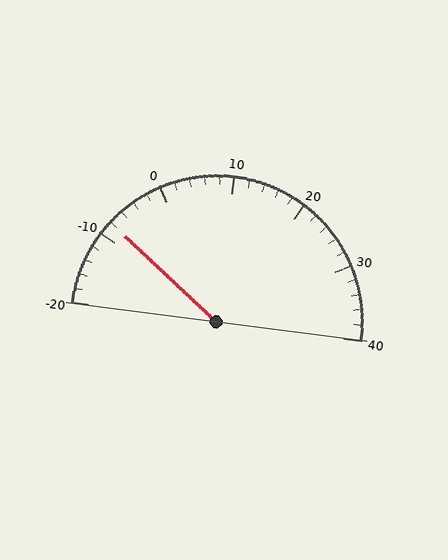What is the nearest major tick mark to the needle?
The nearest major tick mark is -10.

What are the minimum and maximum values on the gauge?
The gauge ranges from -20 to 40.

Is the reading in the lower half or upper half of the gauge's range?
The reading is in the lower half of the range (-20 to 40).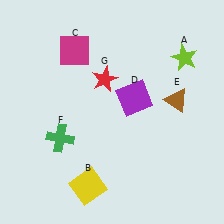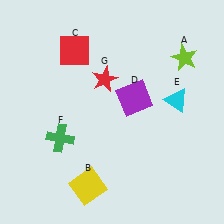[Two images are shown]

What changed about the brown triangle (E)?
In Image 1, E is brown. In Image 2, it changed to cyan.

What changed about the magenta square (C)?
In Image 1, C is magenta. In Image 2, it changed to red.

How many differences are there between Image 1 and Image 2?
There are 2 differences between the two images.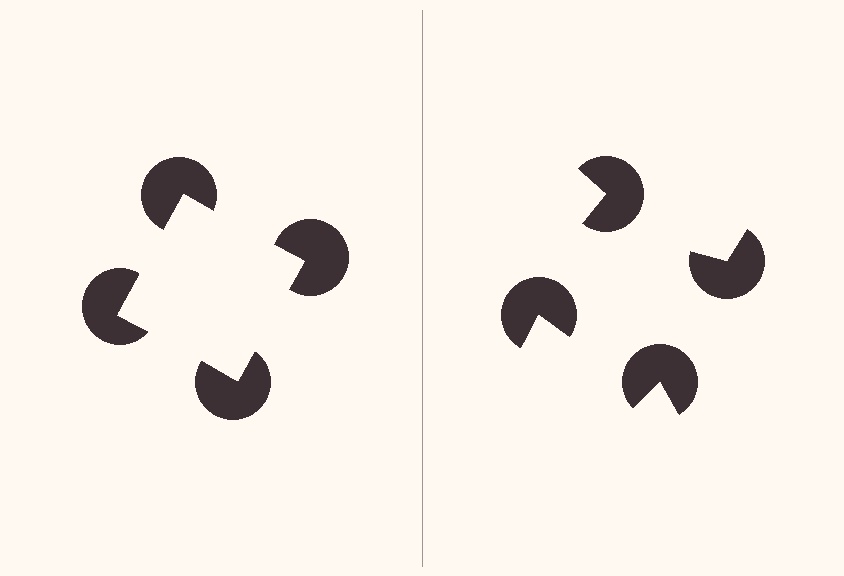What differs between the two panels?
The pac-man discs are positioned identically on both sides; only the wedge orientations differ. On the left they align to a square; on the right they are misaligned.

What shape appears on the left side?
An illusory square.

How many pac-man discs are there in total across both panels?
8 — 4 on each side.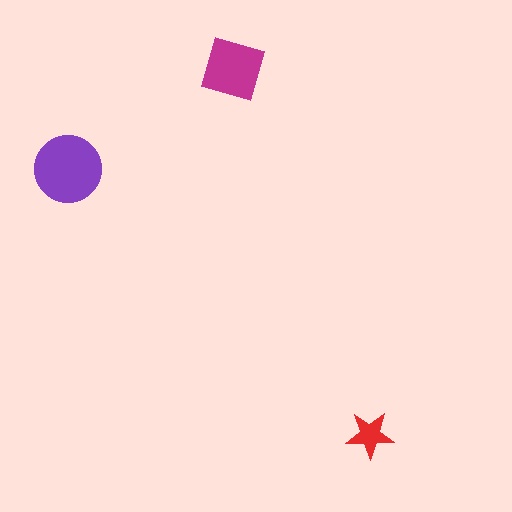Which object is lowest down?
The red star is bottommost.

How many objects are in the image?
There are 3 objects in the image.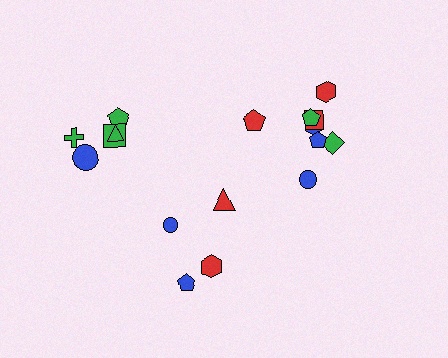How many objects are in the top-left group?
There are 5 objects.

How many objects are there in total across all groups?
There are 17 objects.